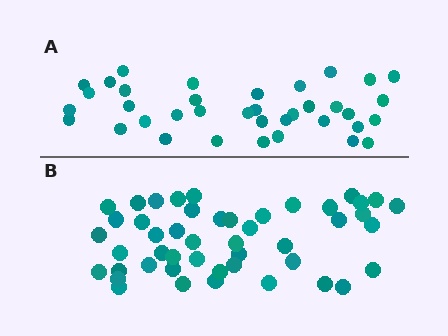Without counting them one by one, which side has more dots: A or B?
Region B (the bottom region) has more dots.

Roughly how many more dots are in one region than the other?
Region B has roughly 10 or so more dots than region A.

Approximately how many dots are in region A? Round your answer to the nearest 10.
About 40 dots. (The exact count is 37, which rounds to 40.)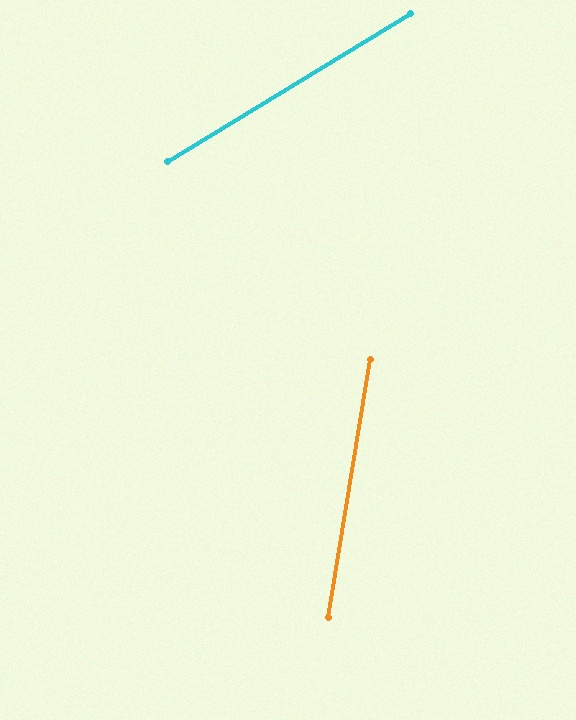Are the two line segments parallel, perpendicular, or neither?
Neither parallel nor perpendicular — they differ by about 49°.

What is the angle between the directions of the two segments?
Approximately 49 degrees.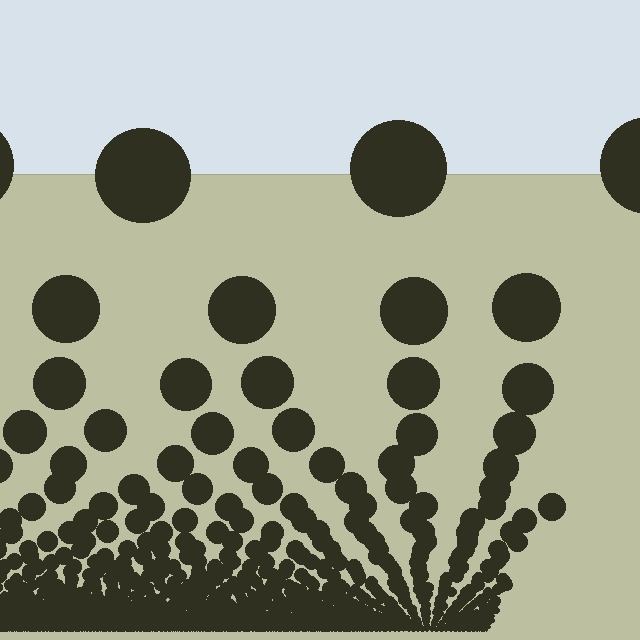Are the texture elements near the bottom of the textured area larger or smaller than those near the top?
Smaller. The gradient is inverted — elements near the bottom are smaller and denser.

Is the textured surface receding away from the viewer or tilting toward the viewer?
The surface appears to tilt toward the viewer. Texture elements get larger and sparser toward the top.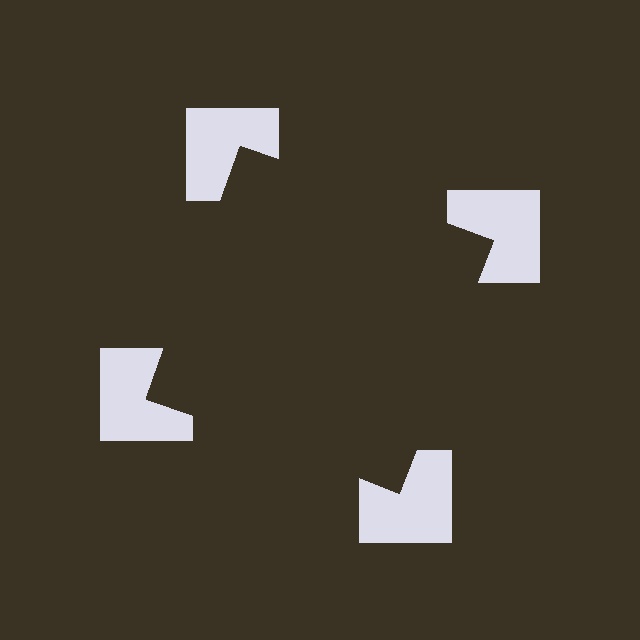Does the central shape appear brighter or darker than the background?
It typically appears slightly darker than the background, even though no actual brightness change is drawn.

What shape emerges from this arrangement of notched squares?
An illusory square — its edges are inferred from the aligned wedge cuts in the notched squares, not physically drawn.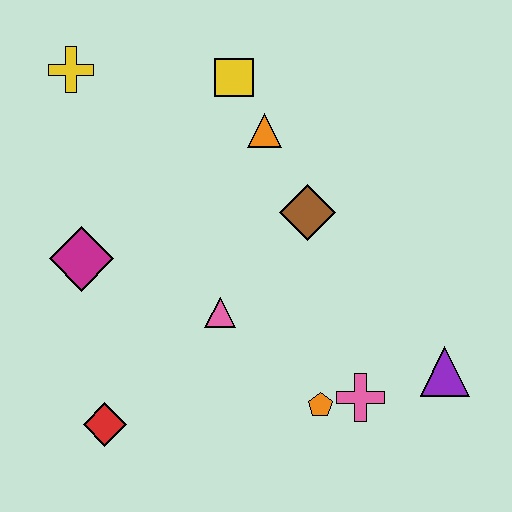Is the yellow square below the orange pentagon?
No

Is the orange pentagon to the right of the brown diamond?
Yes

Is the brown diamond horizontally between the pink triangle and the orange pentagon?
Yes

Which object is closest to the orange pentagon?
The pink cross is closest to the orange pentagon.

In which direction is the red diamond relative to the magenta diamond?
The red diamond is below the magenta diamond.